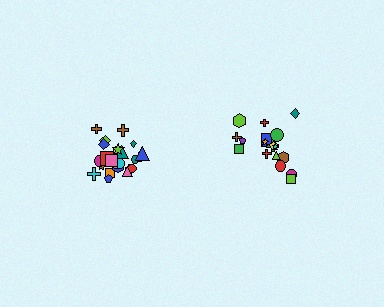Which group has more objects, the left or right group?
The left group.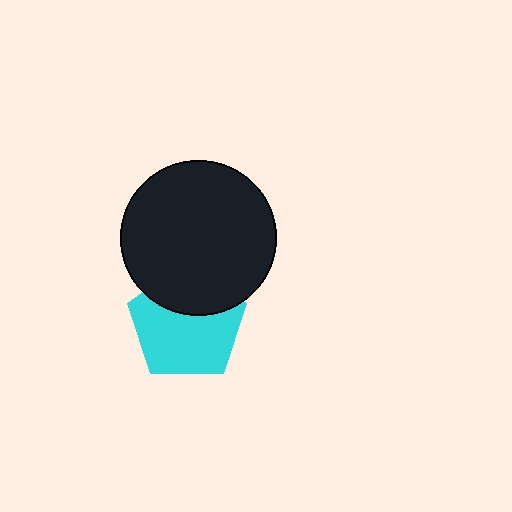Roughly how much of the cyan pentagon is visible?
Most of it is visible (roughly 67%).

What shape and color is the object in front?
The object in front is a black circle.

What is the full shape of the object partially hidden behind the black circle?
The partially hidden object is a cyan pentagon.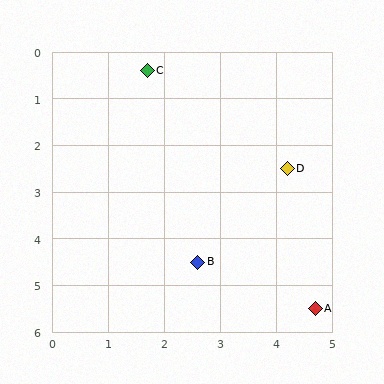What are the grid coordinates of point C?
Point C is at approximately (1.7, 0.4).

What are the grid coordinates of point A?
Point A is at approximately (4.7, 5.5).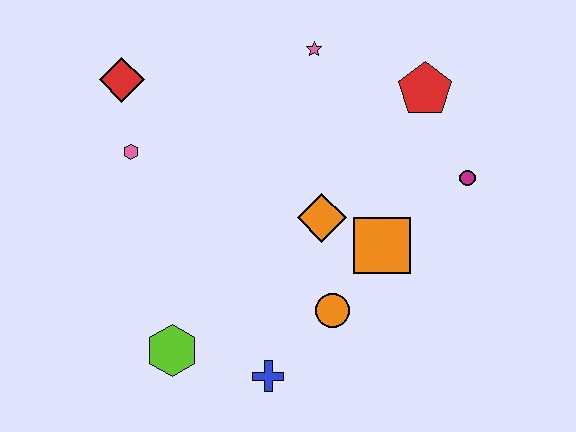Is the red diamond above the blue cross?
Yes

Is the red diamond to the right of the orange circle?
No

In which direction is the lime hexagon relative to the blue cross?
The lime hexagon is to the left of the blue cross.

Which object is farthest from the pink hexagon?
The magenta circle is farthest from the pink hexagon.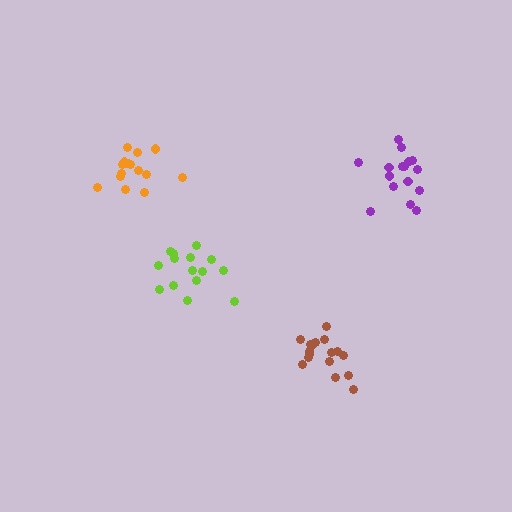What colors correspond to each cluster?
The clusters are colored: lime, purple, brown, orange.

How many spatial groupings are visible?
There are 4 spatial groupings.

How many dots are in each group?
Group 1: 15 dots, Group 2: 16 dots, Group 3: 18 dots, Group 4: 15 dots (64 total).